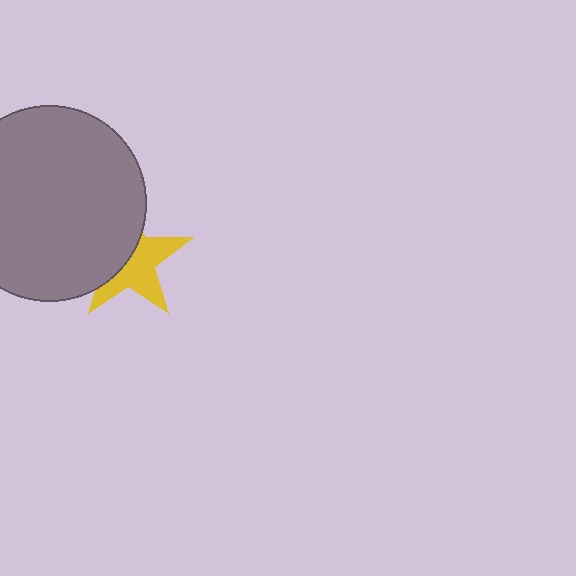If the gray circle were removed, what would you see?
You would see the complete yellow star.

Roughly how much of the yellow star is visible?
About half of it is visible (roughly 53%).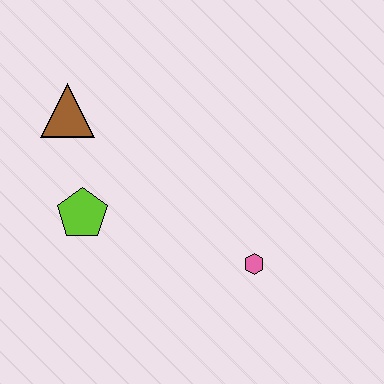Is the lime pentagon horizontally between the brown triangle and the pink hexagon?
Yes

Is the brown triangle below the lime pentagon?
No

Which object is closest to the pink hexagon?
The lime pentagon is closest to the pink hexagon.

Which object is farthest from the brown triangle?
The pink hexagon is farthest from the brown triangle.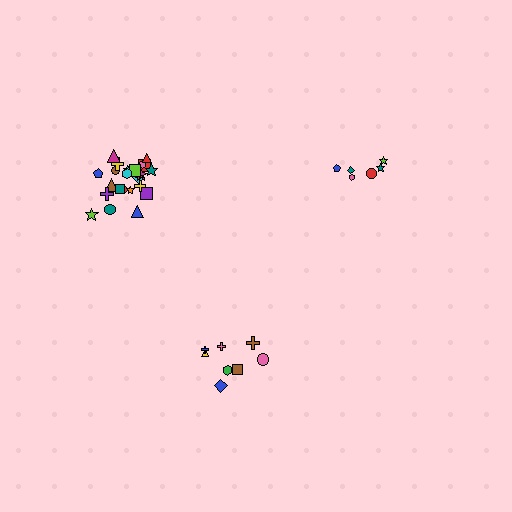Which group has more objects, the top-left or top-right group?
The top-left group.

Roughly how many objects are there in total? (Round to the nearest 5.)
Roughly 40 objects in total.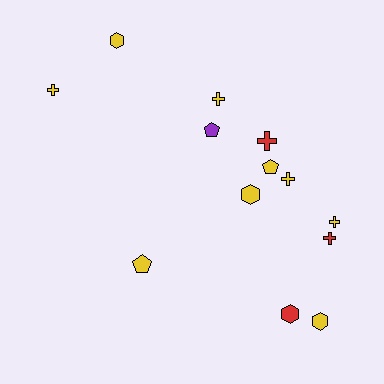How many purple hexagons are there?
There are no purple hexagons.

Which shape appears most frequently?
Cross, with 6 objects.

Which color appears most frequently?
Yellow, with 9 objects.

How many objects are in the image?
There are 13 objects.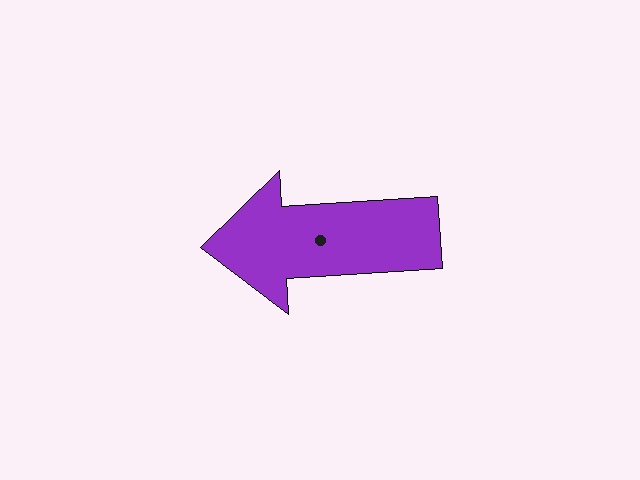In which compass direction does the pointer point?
West.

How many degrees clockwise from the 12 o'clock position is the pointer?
Approximately 267 degrees.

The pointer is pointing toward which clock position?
Roughly 9 o'clock.